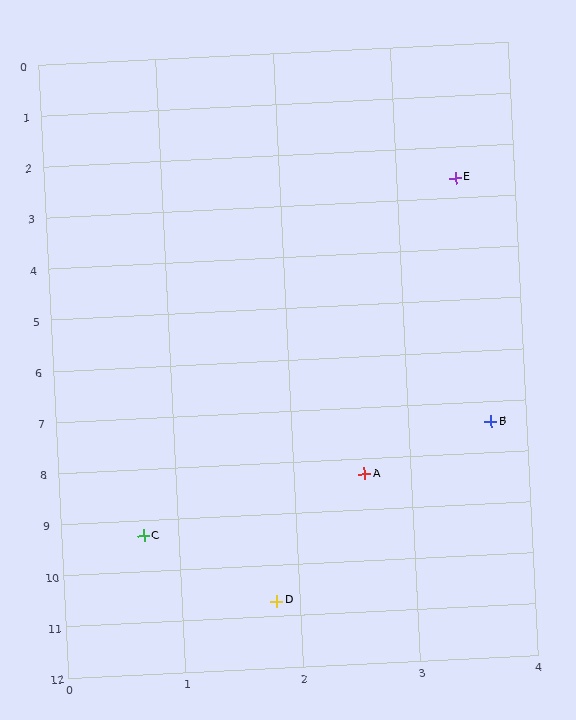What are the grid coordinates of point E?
Point E is at approximately (3.5, 2.6).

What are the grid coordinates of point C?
Point C is at approximately (0.7, 9.3).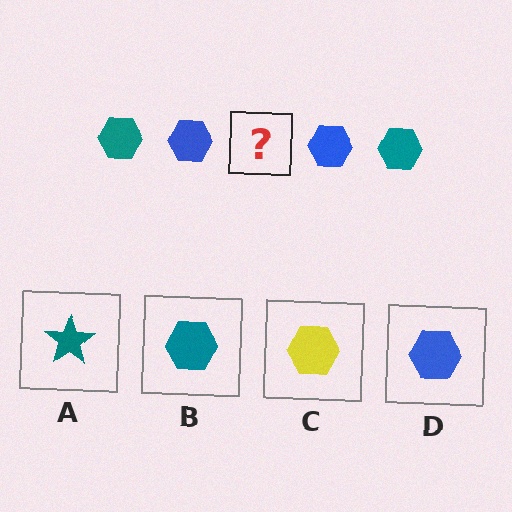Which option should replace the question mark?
Option B.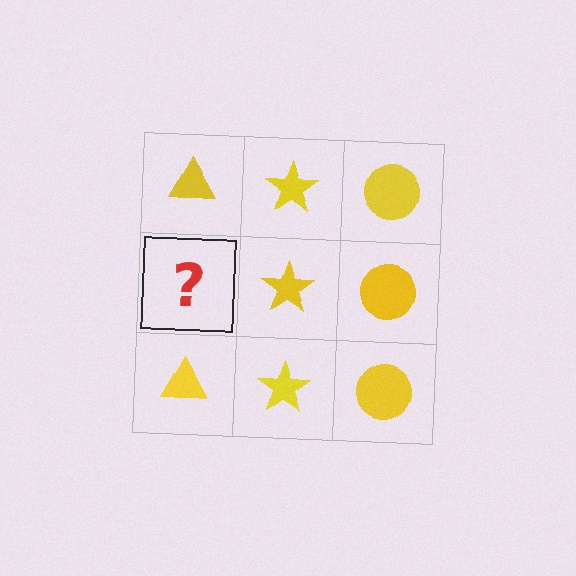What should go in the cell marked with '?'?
The missing cell should contain a yellow triangle.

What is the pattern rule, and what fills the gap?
The rule is that each column has a consistent shape. The gap should be filled with a yellow triangle.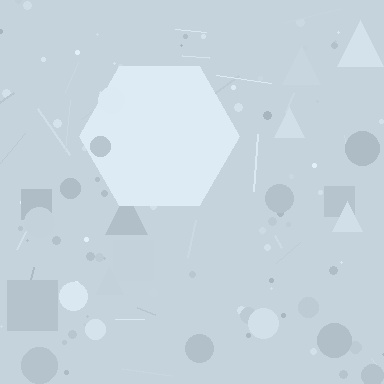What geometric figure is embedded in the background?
A hexagon is embedded in the background.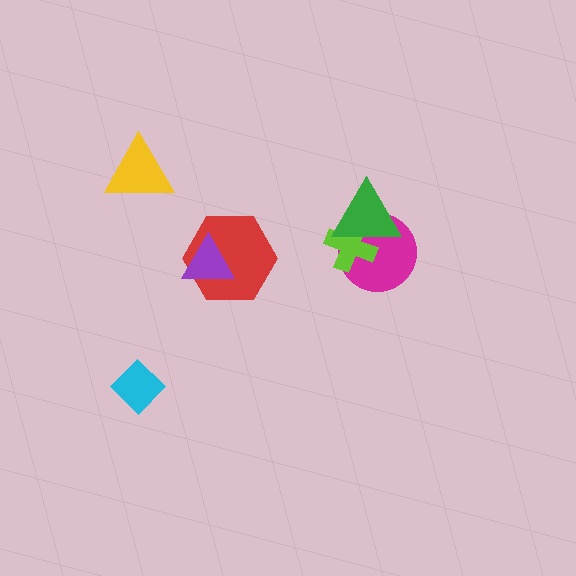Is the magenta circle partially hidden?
Yes, it is partially covered by another shape.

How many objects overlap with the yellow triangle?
0 objects overlap with the yellow triangle.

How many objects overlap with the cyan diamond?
0 objects overlap with the cyan diamond.